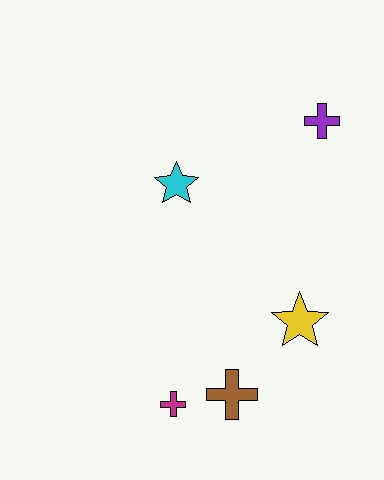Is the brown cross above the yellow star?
No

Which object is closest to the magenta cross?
The brown cross is closest to the magenta cross.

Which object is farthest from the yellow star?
The purple cross is farthest from the yellow star.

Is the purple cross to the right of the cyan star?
Yes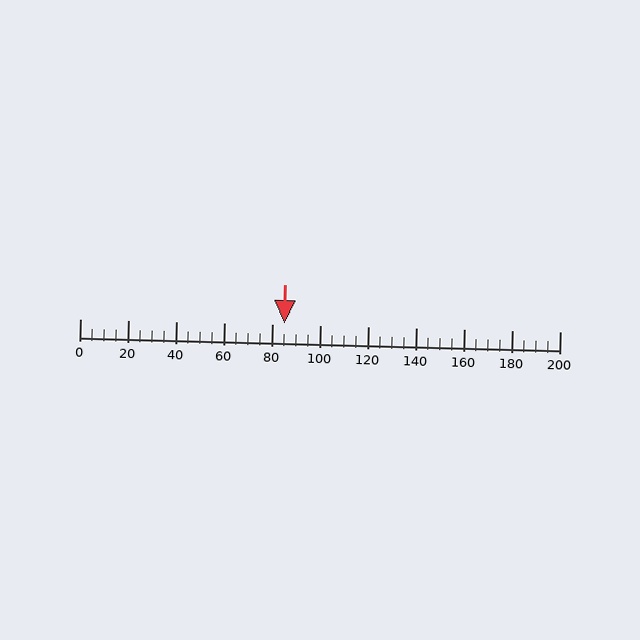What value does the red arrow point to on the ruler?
The red arrow points to approximately 85.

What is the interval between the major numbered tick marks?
The major tick marks are spaced 20 units apart.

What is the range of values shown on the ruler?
The ruler shows values from 0 to 200.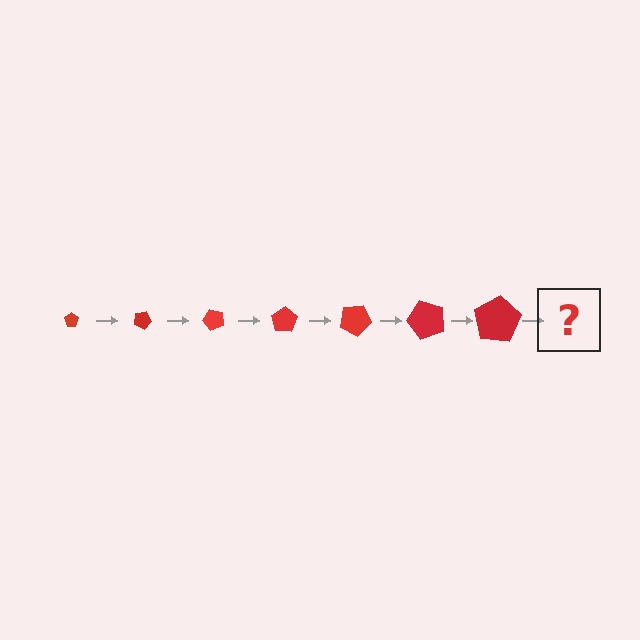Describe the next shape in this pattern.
It should be a pentagon, larger than the previous one and rotated 175 degrees from the start.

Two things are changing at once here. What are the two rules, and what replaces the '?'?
The two rules are that the pentagon grows larger each step and it rotates 25 degrees each step. The '?' should be a pentagon, larger than the previous one and rotated 175 degrees from the start.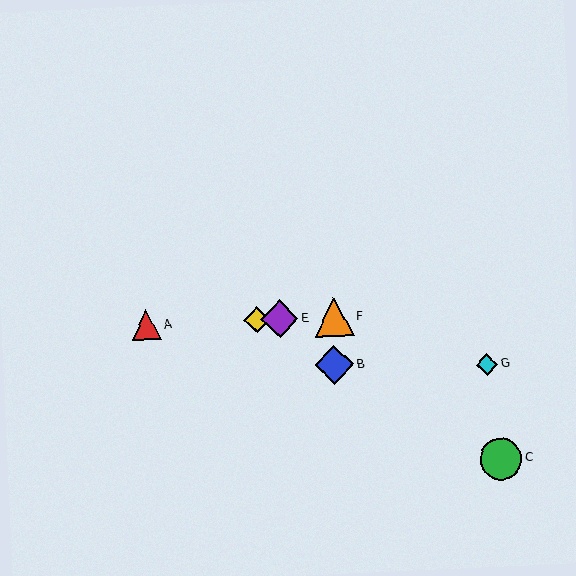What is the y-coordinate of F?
Object F is at y≈317.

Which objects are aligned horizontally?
Objects A, D, E, F are aligned horizontally.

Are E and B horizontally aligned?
No, E is at y≈319 and B is at y≈365.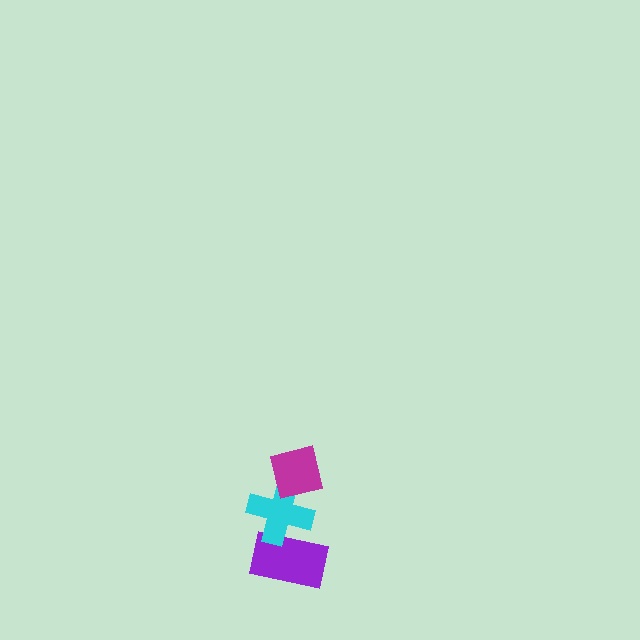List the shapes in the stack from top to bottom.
From top to bottom: the magenta square, the cyan cross, the purple rectangle.